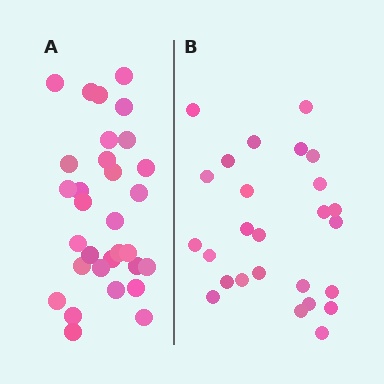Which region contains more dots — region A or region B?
Region A (the left region) has more dots.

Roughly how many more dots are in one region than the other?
Region A has about 5 more dots than region B.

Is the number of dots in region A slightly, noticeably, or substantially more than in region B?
Region A has only slightly more — the two regions are fairly close. The ratio is roughly 1.2 to 1.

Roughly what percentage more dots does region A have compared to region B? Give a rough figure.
About 20% more.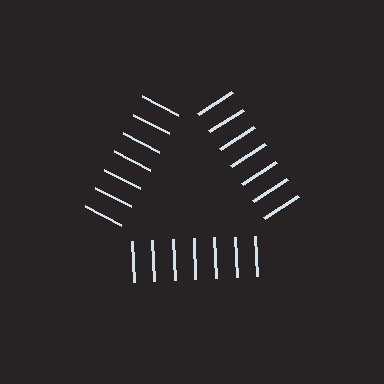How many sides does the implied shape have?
3 sides — the line-ends trace a triangle.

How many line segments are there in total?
21 — 7 along each of the 3 edges.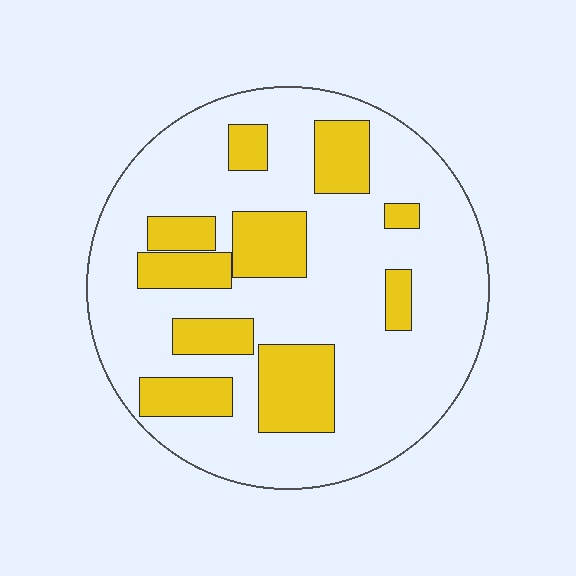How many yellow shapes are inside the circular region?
10.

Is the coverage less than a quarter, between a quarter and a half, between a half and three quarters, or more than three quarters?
Between a quarter and a half.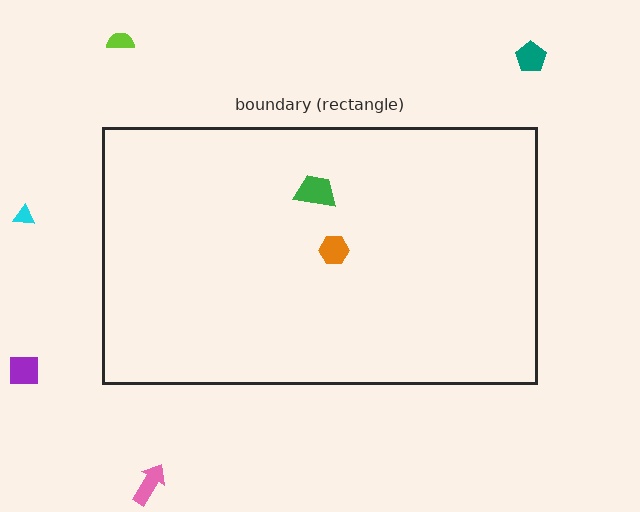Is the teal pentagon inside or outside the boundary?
Outside.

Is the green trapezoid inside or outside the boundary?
Inside.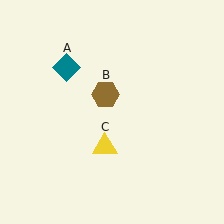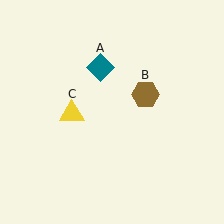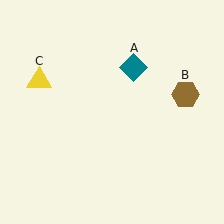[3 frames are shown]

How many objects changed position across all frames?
3 objects changed position: teal diamond (object A), brown hexagon (object B), yellow triangle (object C).